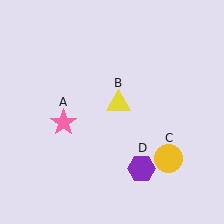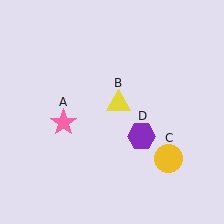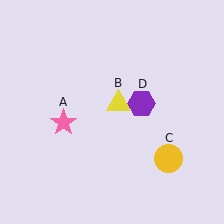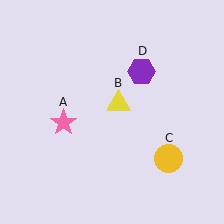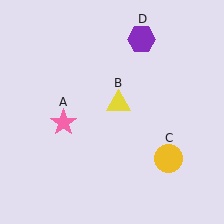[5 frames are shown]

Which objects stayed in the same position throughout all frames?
Pink star (object A) and yellow triangle (object B) and yellow circle (object C) remained stationary.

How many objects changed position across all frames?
1 object changed position: purple hexagon (object D).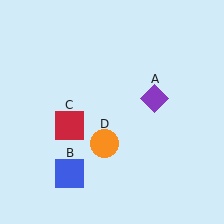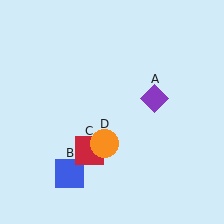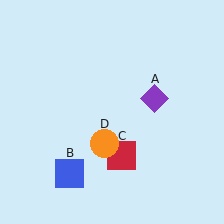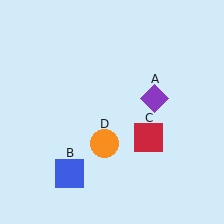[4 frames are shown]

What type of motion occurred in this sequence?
The red square (object C) rotated counterclockwise around the center of the scene.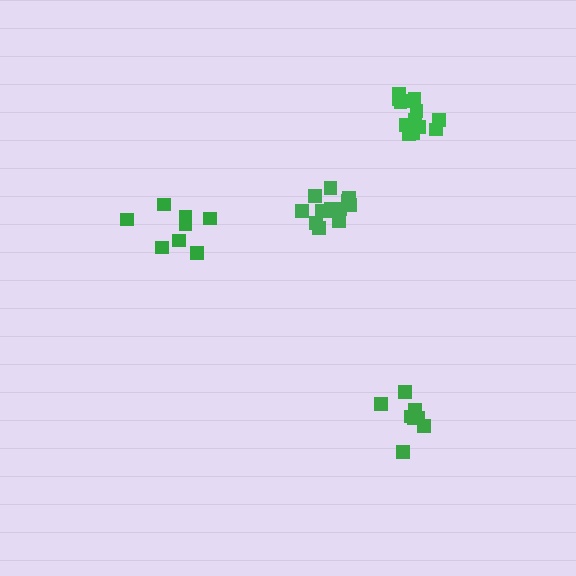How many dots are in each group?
Group 1: 8 dots, Group 2: 8 dots, Group 3: 13 dots, Group 4: 13 dots (42 total).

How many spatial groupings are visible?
There are 4 spatial groupings.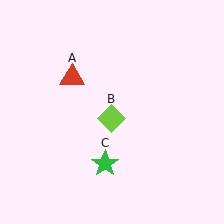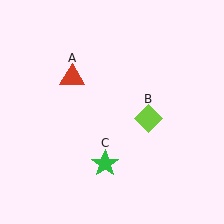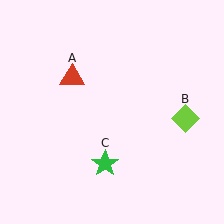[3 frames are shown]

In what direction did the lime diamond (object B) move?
The lime diamond (object B) moved right.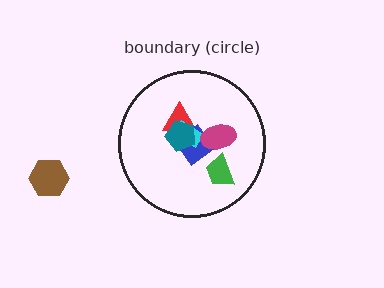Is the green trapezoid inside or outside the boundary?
Inside.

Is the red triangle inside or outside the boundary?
Inside.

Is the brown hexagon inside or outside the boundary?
Outside.